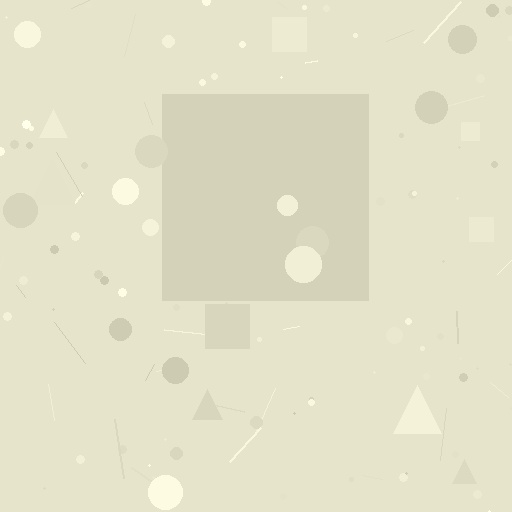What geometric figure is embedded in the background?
A square is embedded in the background.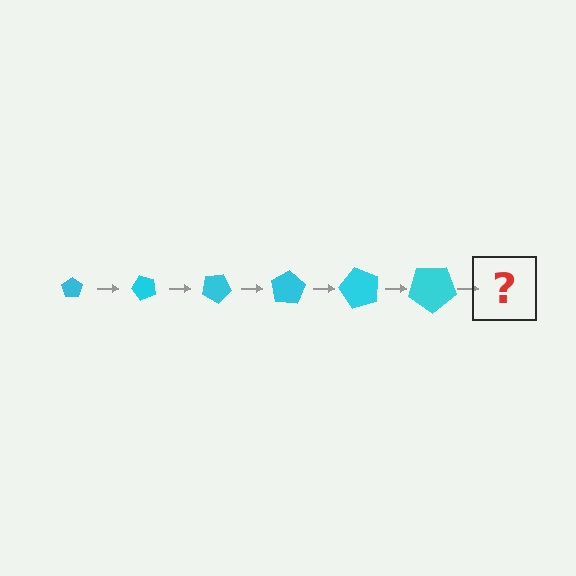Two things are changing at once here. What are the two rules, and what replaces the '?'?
The two rules are that the pentagon grows larger each step and it rotates 50 degrees each step. The '?' should be a pentagon, larger than the previous one and rotated 300 degrees from the start.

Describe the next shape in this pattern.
It should be a pentagon, larger than the previous one and rotated 300 degrees from the start.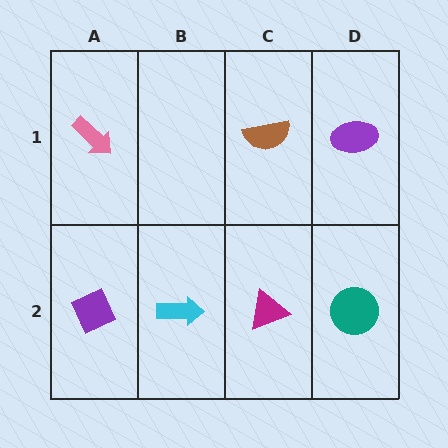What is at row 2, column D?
A teal circle.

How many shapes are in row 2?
4 shapes.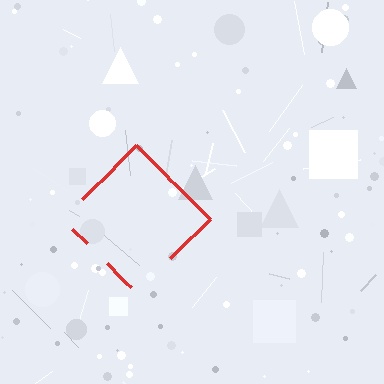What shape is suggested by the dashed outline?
The dashed outline suggests a diamond.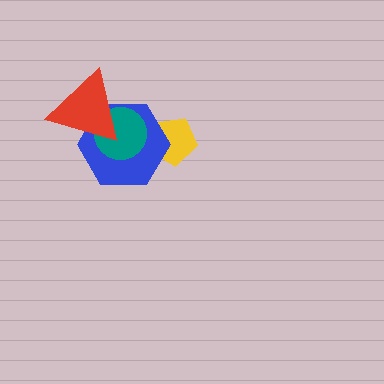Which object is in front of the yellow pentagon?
The blue hexagon is in front of the yellow pentagon.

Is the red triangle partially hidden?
No, no other shape covers it.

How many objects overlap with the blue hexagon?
3 objects overlap with the blue hexagon.